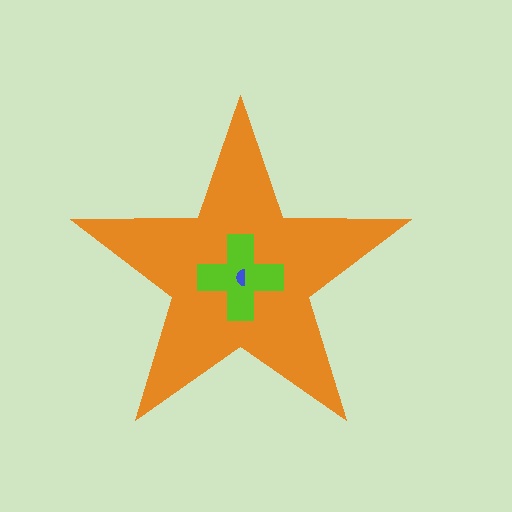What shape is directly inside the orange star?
The lime cross.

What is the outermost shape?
The orange star.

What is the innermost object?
The blue semicircle.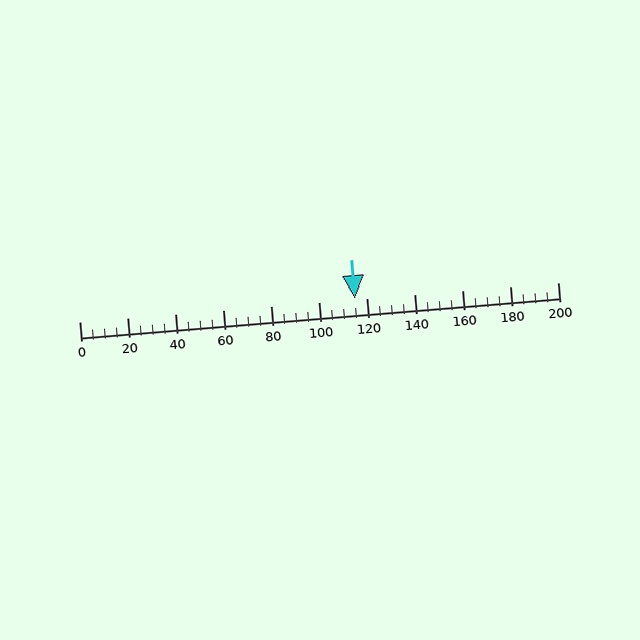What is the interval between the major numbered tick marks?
The major tick marks are spaced 20 units apart.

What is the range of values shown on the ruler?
The ruler shows values from 0 to 200.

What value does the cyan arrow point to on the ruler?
The cyan arrow points to approximately 115.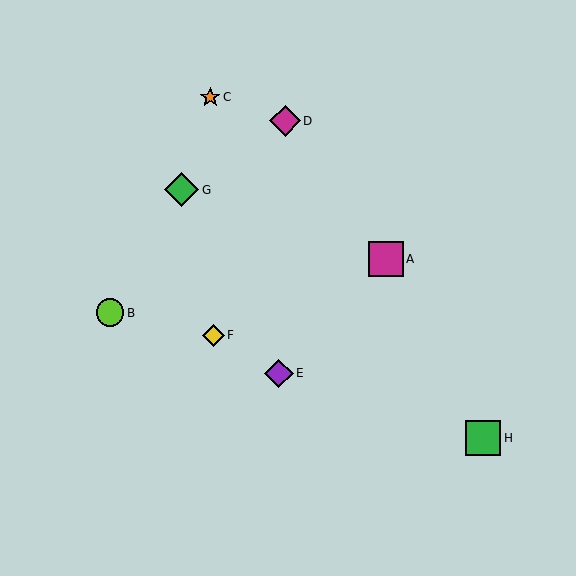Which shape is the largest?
The green square (labeled H) is the largest.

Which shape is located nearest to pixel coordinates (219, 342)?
The yellow diamond (labeled F) at (213, 335) is nearest to that location.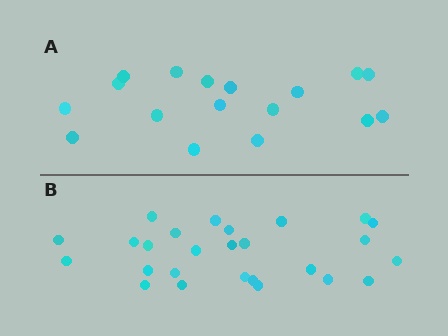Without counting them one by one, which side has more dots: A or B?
Region B (the bottom region) has more dots.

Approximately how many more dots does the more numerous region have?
Region B has roughly 8 or so more dots than region A.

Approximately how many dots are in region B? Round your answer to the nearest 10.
About 30 dots. (The exact count is 26, which rounds to 30.)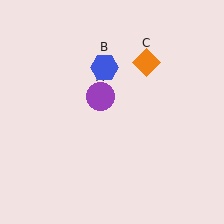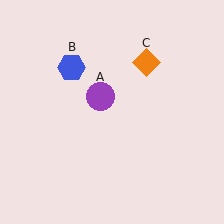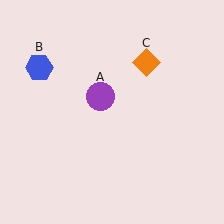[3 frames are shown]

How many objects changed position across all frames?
1 object changed position: blue hexagon (object B).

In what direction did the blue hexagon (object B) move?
The blue hexagon (object B) moved left.